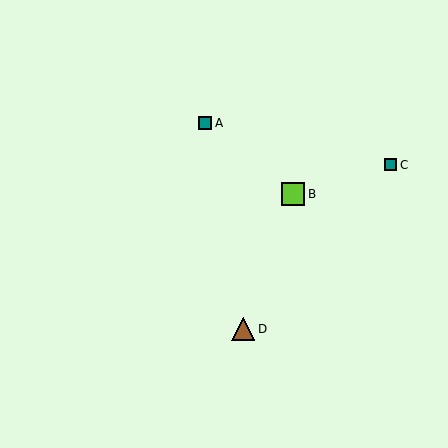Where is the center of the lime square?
The center of the lime square is at (293, 194).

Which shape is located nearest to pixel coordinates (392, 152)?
The teal square (labeled C) at (390, 165) is nearest to that location.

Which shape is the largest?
The lime square (labeled B) is the largest.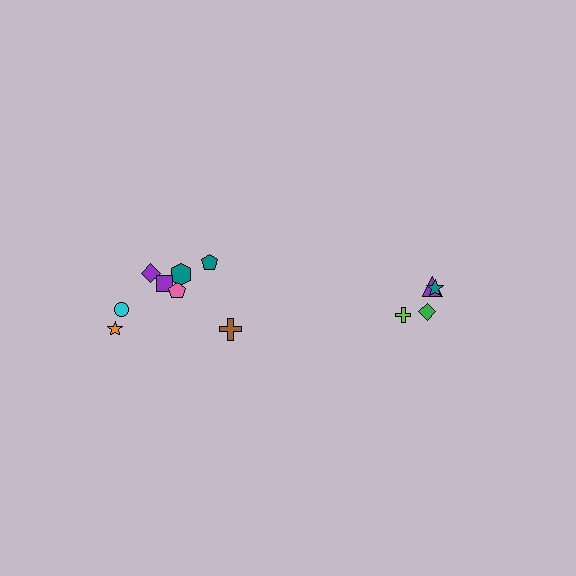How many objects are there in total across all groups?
There are 12 objects.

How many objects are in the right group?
There are 4 objects.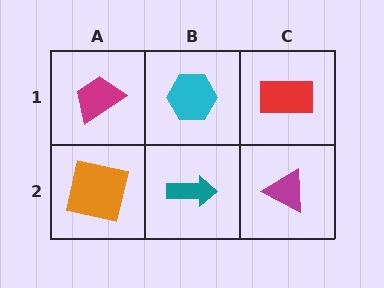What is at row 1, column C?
A red rectangle.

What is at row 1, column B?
A cyan hexagon.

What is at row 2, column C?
A magenta triangle.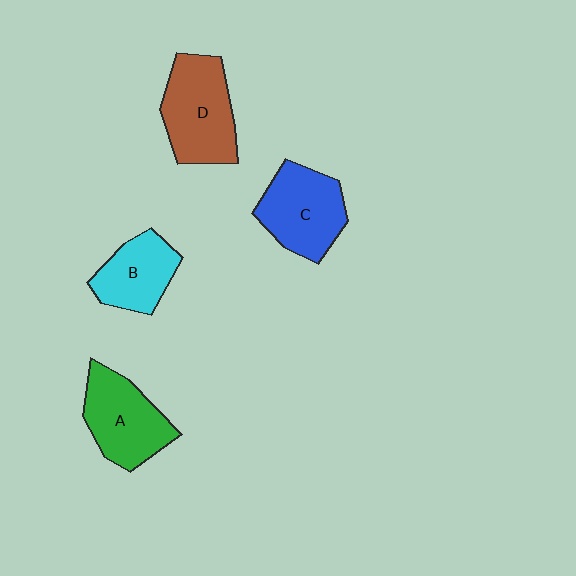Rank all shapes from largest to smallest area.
From largest to smallest: D (brown), C (blue), A (green), B (cyan).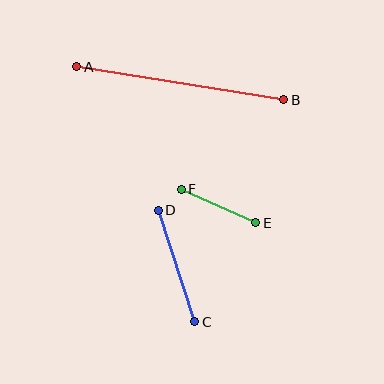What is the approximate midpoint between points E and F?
The midpoint is at approximately (218, 206) pixels.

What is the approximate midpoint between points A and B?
The midpoint is at approximately (180, 83) pixels.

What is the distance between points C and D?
The distance is approximately 117 pixels.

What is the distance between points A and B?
The distance is approximately 209 pixels.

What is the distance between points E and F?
The distance is approximately 82 pixels.